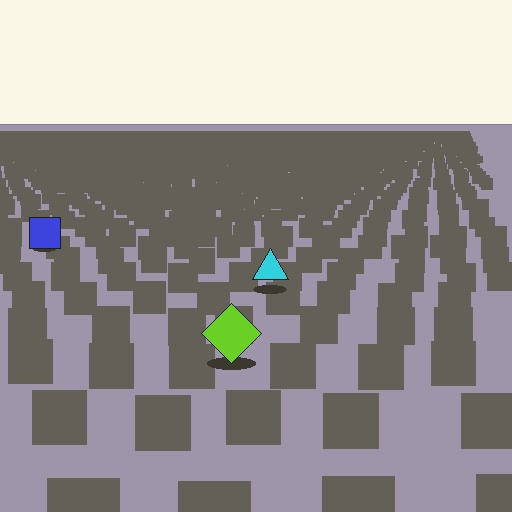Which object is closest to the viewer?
The lime diamond is closest. The texture marks near it are larger and more spread out.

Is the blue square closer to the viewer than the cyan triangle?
No. The cyan triangle is closer — you can tell from the texture gradient: the ground texture is coarser near it.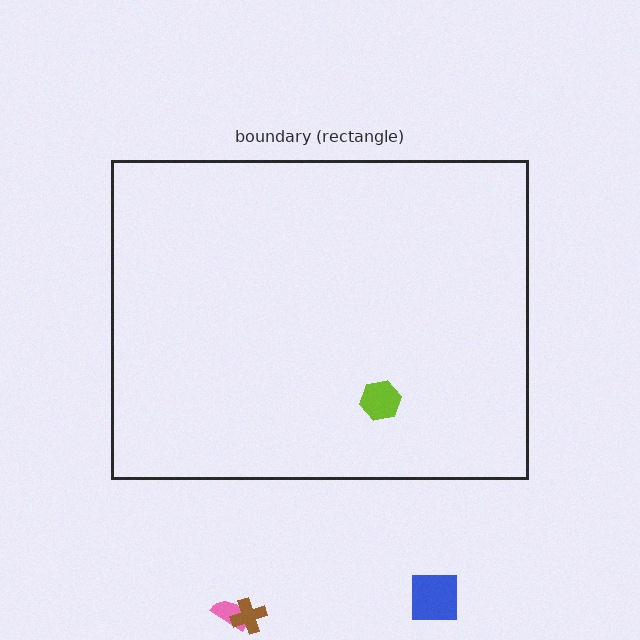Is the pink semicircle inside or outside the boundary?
Outside.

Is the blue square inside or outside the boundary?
Outside.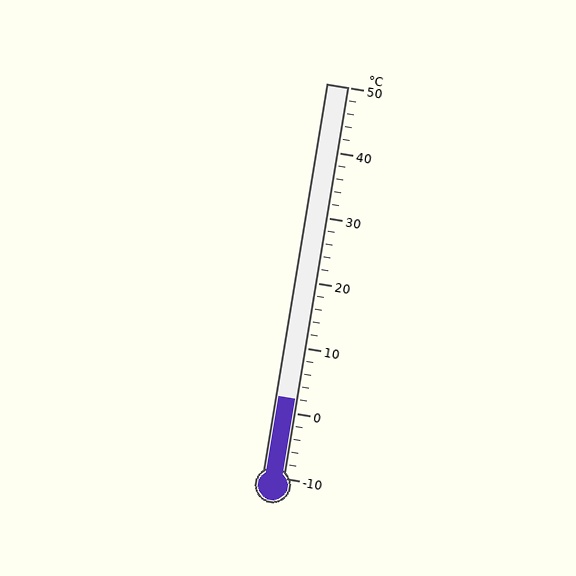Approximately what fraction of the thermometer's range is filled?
The thermometer is filled to approximately 20% of its range.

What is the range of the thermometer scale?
The thermometer scale ranges from -10°C to 50°C.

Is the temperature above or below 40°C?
The temperature is below 40°C.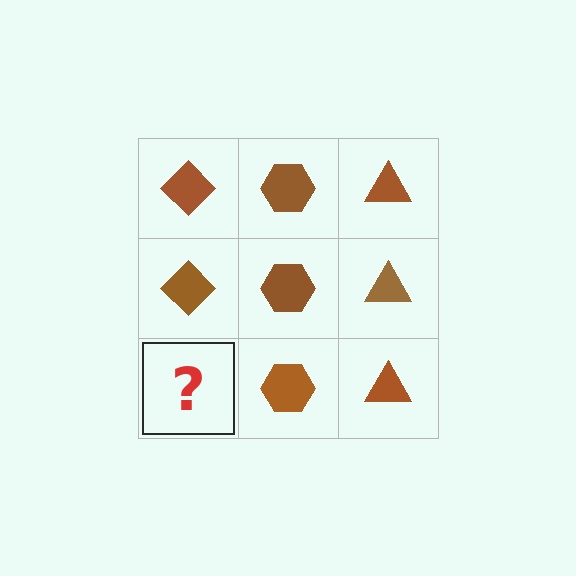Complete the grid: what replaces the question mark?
The question mark should be replaced with a brown diamond.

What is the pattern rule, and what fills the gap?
The rule is that each column has a consistent shape. The gap should be filled with a brown diamond.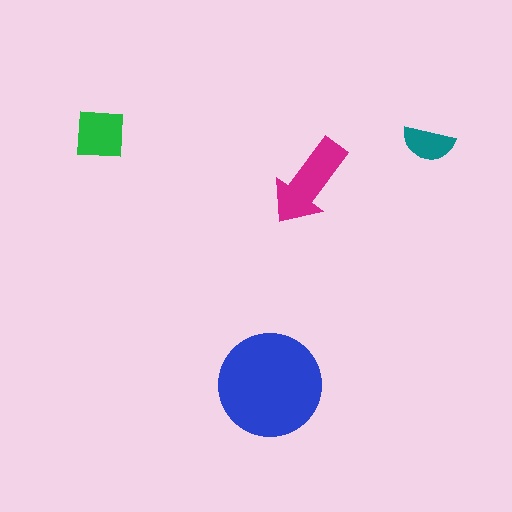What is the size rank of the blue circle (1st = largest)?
1st.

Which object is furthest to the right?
The teal semicircle is rightmost.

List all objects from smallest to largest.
The teal semicircle, the green square, the magenta arrow, the blue circle.